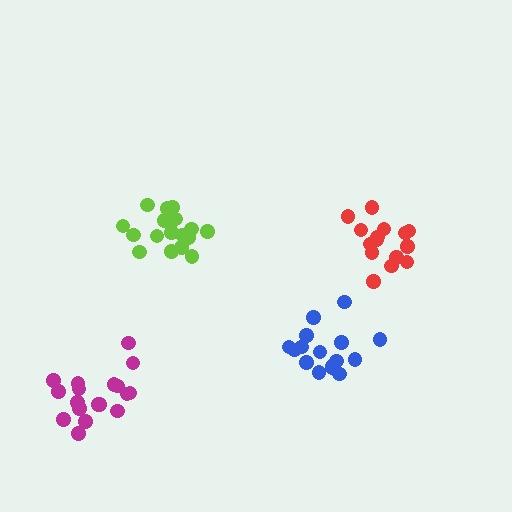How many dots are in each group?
Group 1: 18 dots, Group 2: 15 dots, Group 3: 16 dots, Group 4: 19 dots (68 total).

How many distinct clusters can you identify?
There are 4 distinct clusters.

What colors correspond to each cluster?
The clusters are colored: magenta, red, blue, lime.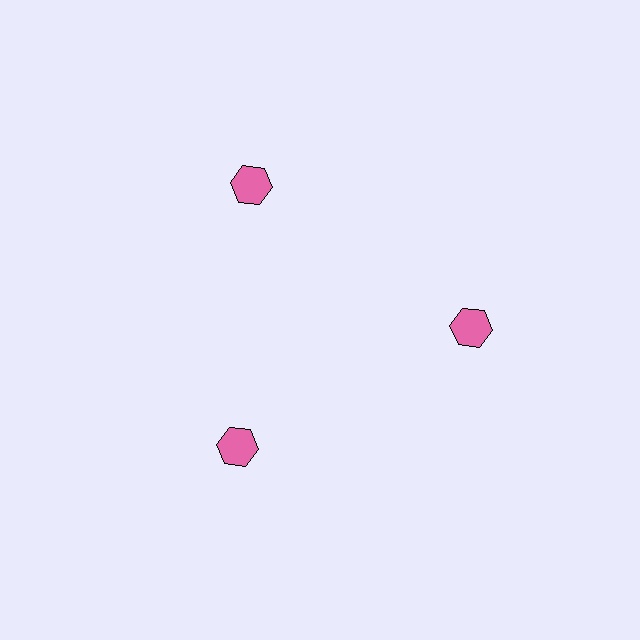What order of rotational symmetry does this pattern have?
This pattern has 3-fold rotational symmetry.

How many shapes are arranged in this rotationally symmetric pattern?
There are 3 shapes, arranged in 3 groups of 1.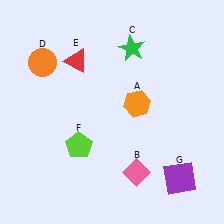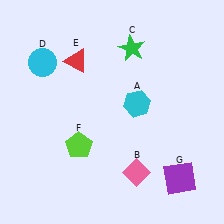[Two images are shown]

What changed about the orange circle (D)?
In Image 1, D is orange. In Image 2, it changed to cyan.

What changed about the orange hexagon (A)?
In Image 1, A is orange. In Image 2, it changed to cyan.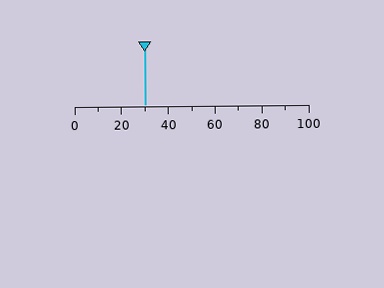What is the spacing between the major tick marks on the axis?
The major ticks are spaced 20 apart.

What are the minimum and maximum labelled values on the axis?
The axis runs from 0 to 100.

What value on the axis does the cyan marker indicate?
The marker indicates approximately 30.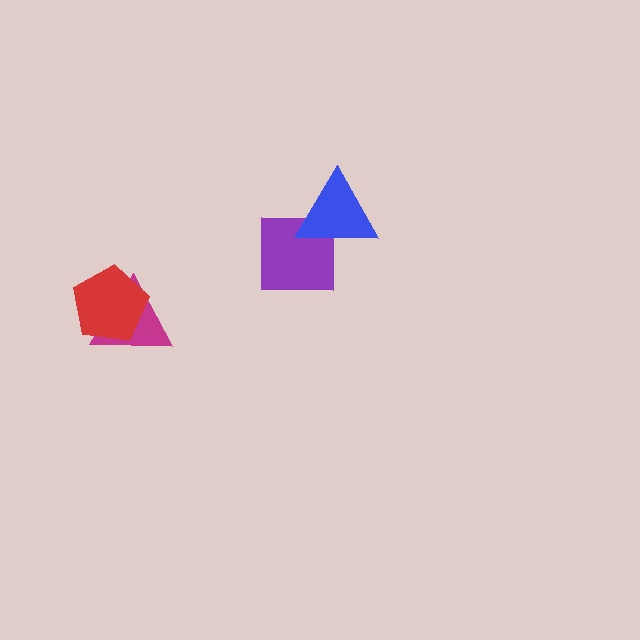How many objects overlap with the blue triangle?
1 object overlaps with the blue triangle.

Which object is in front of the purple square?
The blue triangle is in front of the purple square.